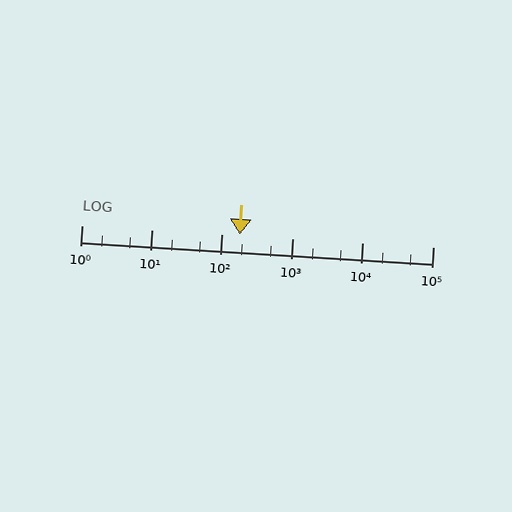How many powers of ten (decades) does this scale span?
The scale spans 5 decades, from 1 to 100000.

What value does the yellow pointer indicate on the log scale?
The pointer indicates approximately 180.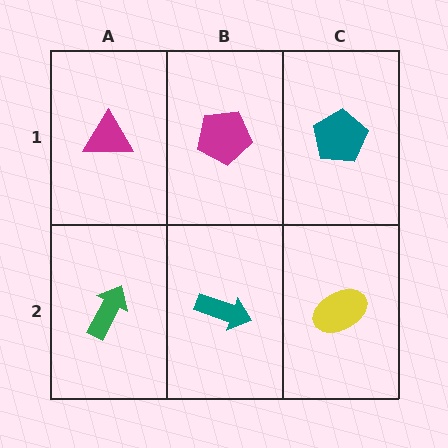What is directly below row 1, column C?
A yellow ellipse.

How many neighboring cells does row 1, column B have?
3.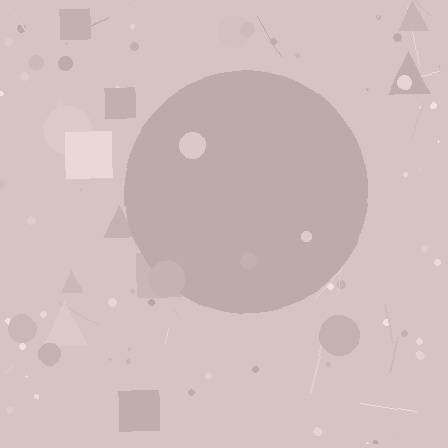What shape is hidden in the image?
A circle is hidden in the image.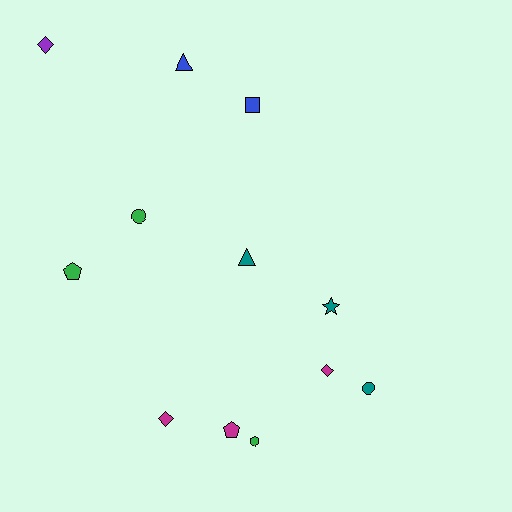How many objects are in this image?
There are 12 objects.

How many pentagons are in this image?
There are 2 pentagons.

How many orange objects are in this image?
There are no orange objects.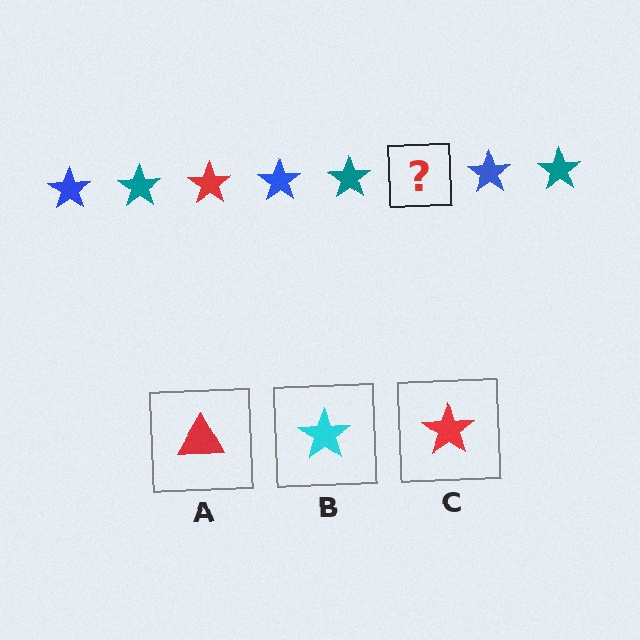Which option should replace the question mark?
Option C.